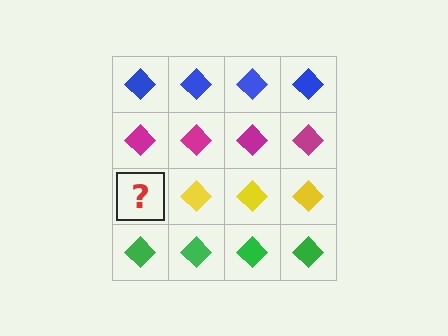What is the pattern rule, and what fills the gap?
The rule is that each row has a consistent color. The gap should be filled with a yellow diamond.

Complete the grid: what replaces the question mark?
The question mark should be replaced with a yellow diamond.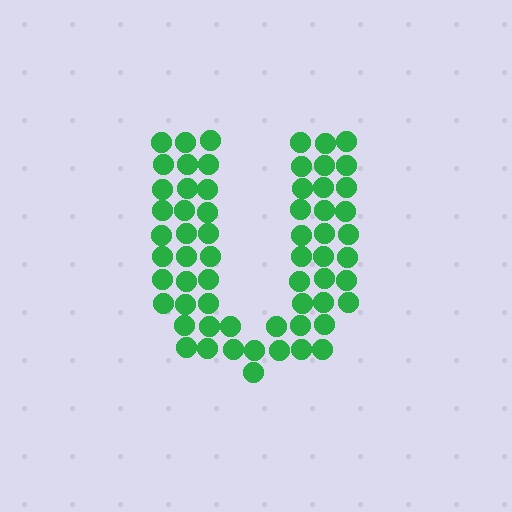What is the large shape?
The large shape is the letter U.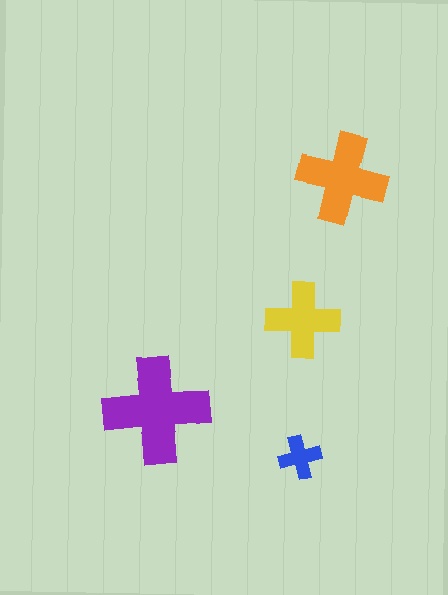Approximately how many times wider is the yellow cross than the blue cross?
About 1.5 times wider.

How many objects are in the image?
There are 4 objects in the image.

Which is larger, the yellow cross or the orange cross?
The orange one.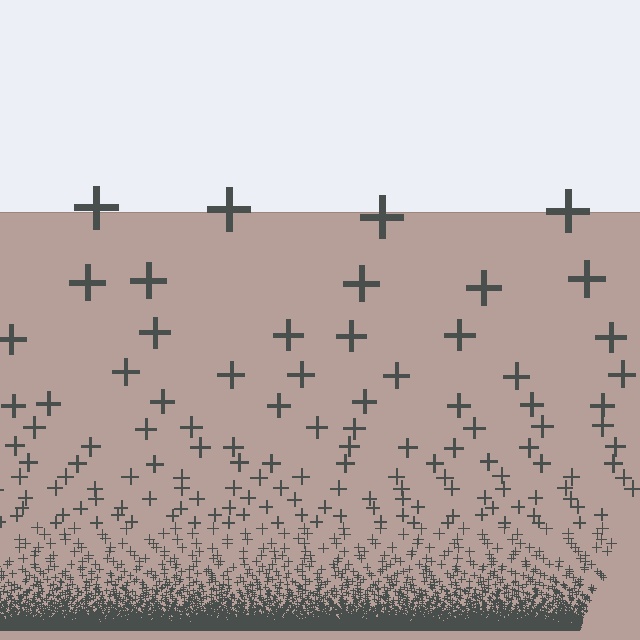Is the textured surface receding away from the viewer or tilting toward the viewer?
The surface appears to tilt toward the viewer. Texture elements get larger and sparser toward the top.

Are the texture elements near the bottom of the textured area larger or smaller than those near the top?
Smaller. The gradient is inverted — elements near the bottom are smaller and denser.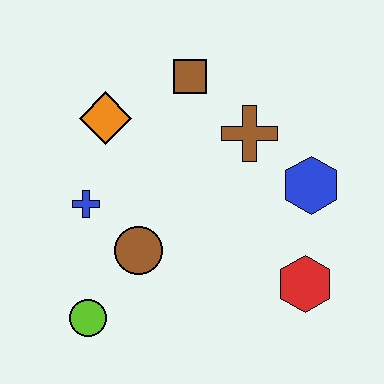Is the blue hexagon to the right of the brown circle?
Yes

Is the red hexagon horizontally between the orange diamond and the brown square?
No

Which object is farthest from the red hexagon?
The orange diamond is farthest from the red hexagon.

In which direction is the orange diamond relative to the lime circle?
The orange diamond is above the lime circle.